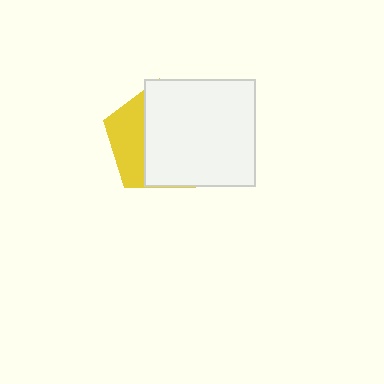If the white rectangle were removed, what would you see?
You would see the complete yellow pentagon.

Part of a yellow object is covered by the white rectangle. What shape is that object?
It is a pentagon.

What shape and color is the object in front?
The object in front is a white rectangle.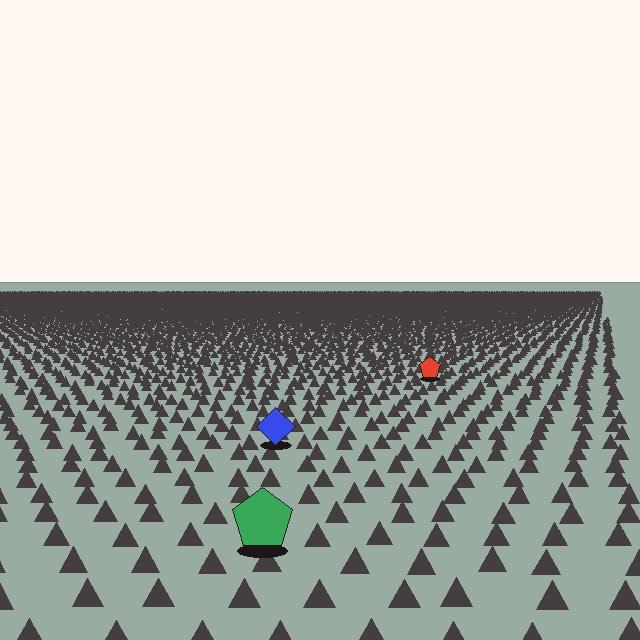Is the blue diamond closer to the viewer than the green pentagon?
No. The green pentagon is closer — you can tell from the texture gradient: the ground texture is coarser near it.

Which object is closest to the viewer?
The green pentagon is closest. The texture marks near it are larger and more spread out.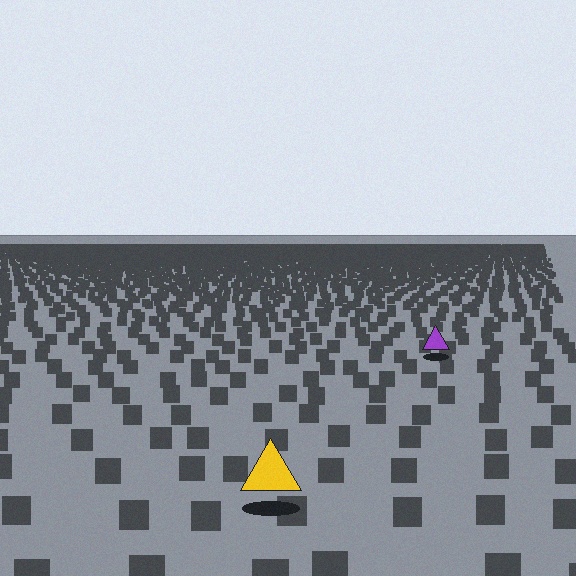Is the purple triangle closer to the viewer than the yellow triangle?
No. The yellow triangle is closer — you can tell from the texture gradient: the ground texture is coarser near it.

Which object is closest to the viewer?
The yellow triangle is closest. The texture marks near it are larger and more spread out.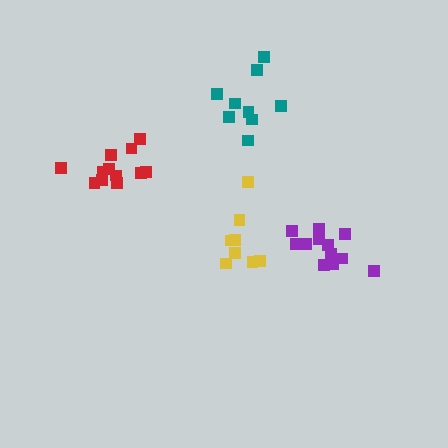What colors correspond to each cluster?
The clusters are colored: red, yellow, teal, purple.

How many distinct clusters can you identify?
There are 4 distinct clusters.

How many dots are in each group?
Group 1: 12 dots, Group 2: 8 dots, Group 3: 9 dots, Group 4: 12 dots (41 total).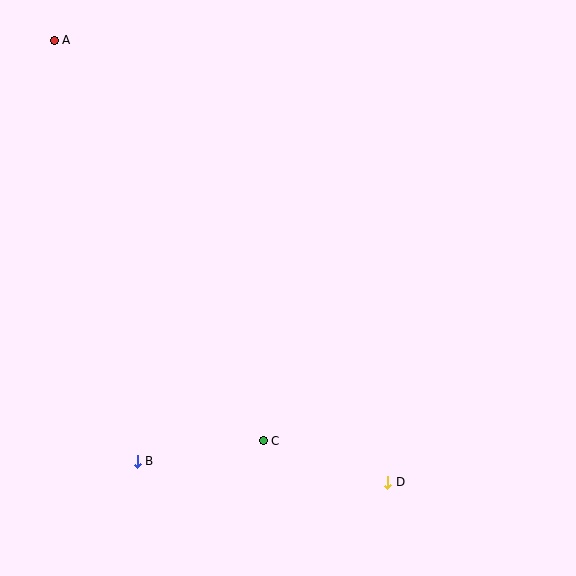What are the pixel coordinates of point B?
Point B is at (137, 461).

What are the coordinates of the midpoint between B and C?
The midpoint between B and C is at (200, 451).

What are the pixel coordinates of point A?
Point A is at (54, 40).